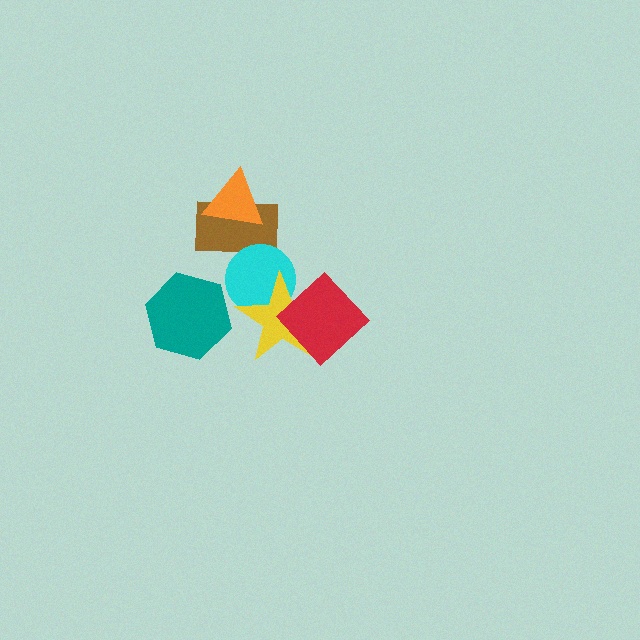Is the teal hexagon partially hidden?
No, no other shape covers it.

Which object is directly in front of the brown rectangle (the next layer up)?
The cyan circle is directly in front of the brown rectangle.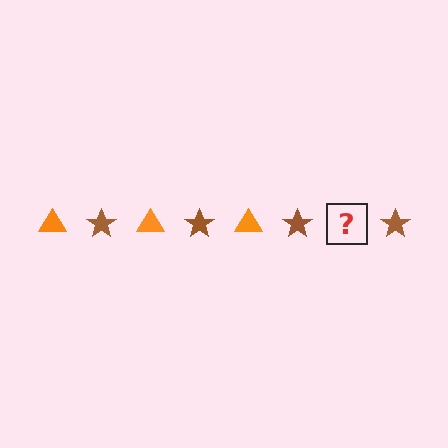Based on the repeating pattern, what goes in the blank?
The blank should be an orange triangle.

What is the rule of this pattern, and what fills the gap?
The rule is that the pattern alternates between orange triangle and brown star. The gap should be filled with an orange triangle.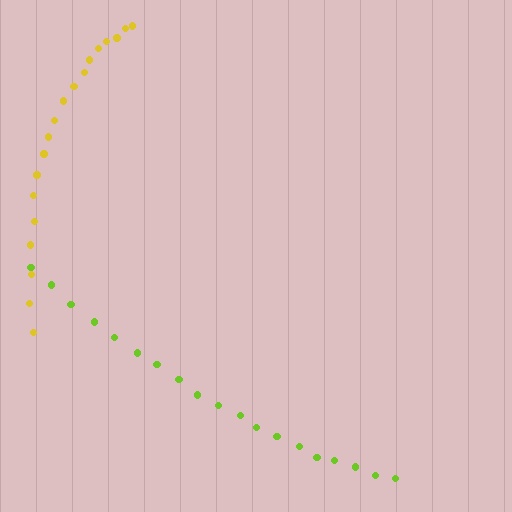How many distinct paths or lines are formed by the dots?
There are 2 distinct paths.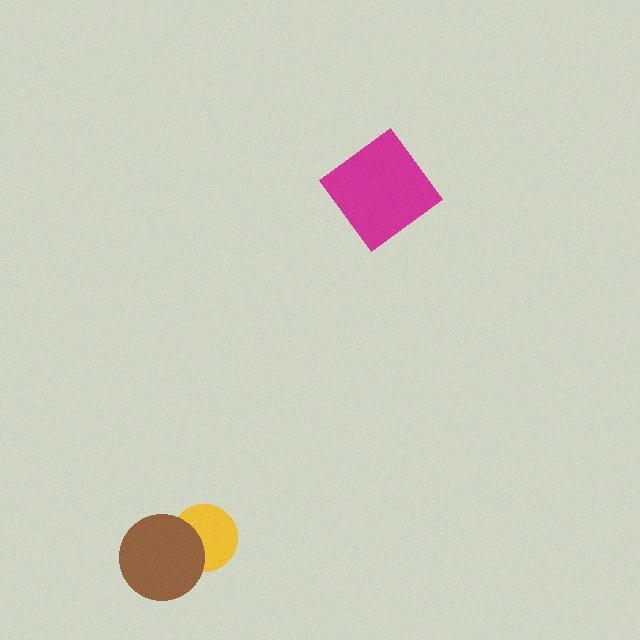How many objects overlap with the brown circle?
1 object overlaps with the brown circle.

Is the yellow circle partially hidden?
Yes, it is partially covered by another shape.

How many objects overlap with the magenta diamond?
0 objects overlap with the magenta diamond.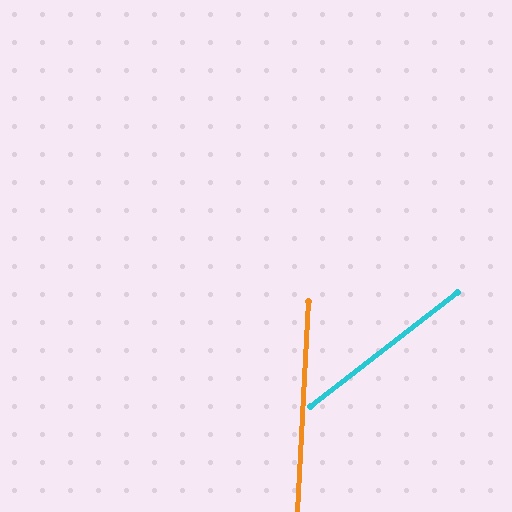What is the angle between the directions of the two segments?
Approximately 49 degrees.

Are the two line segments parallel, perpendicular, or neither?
Neither parallel nor perpendicular — they differ by about 49°.